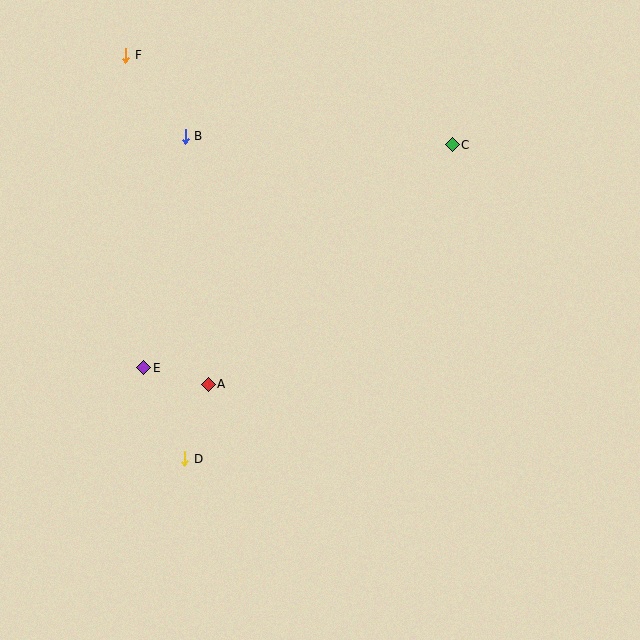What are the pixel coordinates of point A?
Point A is at (208, 385).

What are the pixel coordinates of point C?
Point C is at (452, 145).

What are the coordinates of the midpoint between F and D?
The midpoint between F and D is at (155, 257).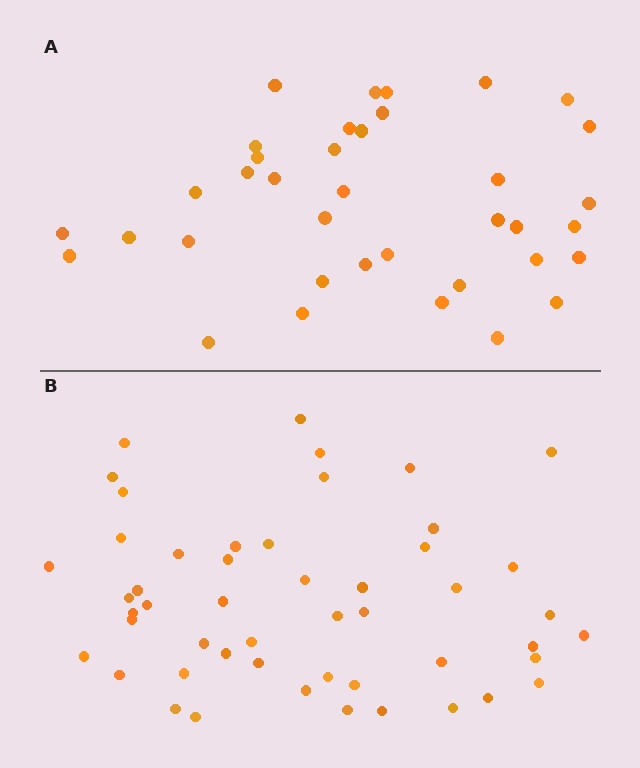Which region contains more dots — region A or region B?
Region B (the bottom region) has more dots.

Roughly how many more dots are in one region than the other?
Region B has approximately 15 more dots than region A.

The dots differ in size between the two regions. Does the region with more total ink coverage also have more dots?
No. Region A has more total ink coverage because its dots are larger, but region B actually contains more individual dots. Total area can be misleading — the number of items is what matters here.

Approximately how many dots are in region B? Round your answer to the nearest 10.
About 50 dots.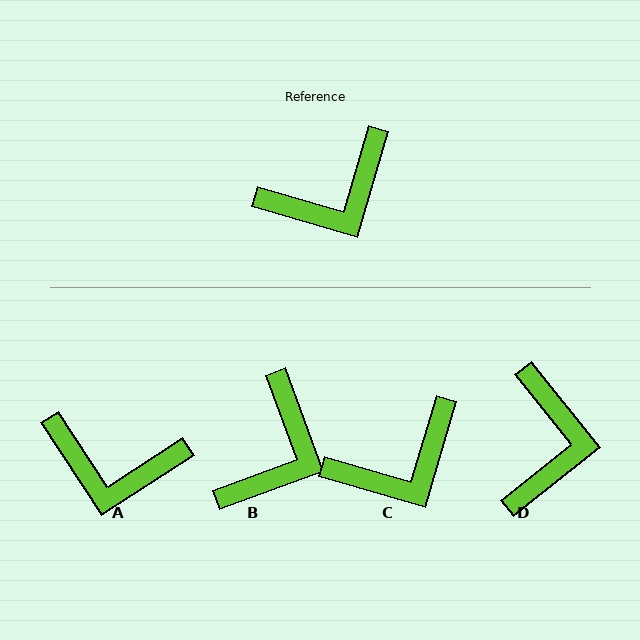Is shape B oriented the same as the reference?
No, it is off by about 36 degrees.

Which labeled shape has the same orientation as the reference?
C.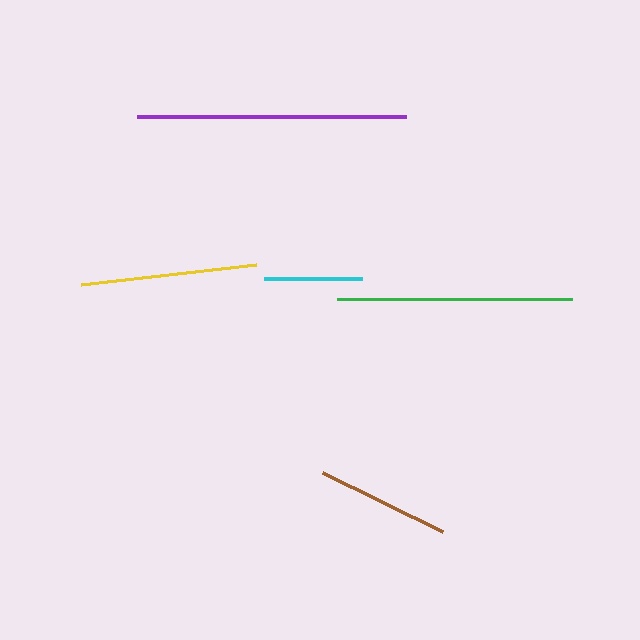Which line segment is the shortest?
The cyan line is the shortest at approximately 98 pixels.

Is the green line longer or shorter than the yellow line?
The green line is longer than the yellow line.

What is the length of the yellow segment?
The yellow segment is approximately 176 pixels long.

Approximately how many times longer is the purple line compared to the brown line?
The purple line is approximately 2.0 times the length of the brown line.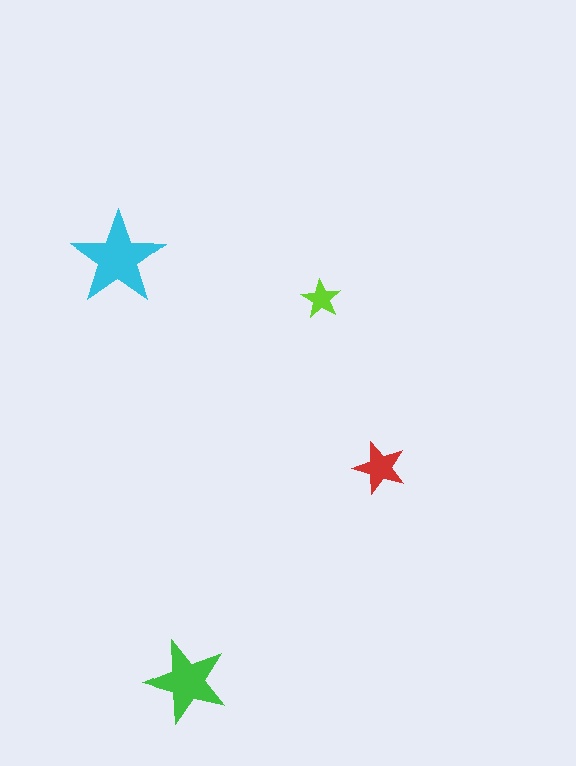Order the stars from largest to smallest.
the cyan one, the green one, the red one, the lime one.